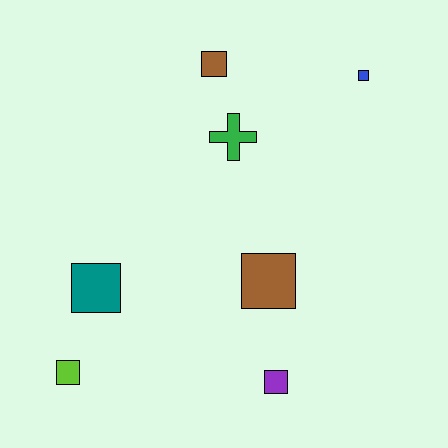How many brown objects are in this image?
There are 2 brown objects.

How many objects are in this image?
There are 7 objects.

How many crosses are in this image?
There is 1 cross.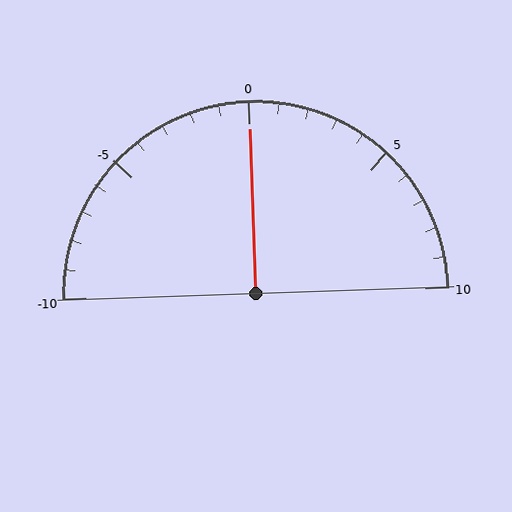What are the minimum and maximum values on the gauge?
The gauge ranges from -10 to 10.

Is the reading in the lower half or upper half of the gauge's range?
The reading is in the upper half of the range (-10 to 10).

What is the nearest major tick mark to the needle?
The nearest major tick mark is 0.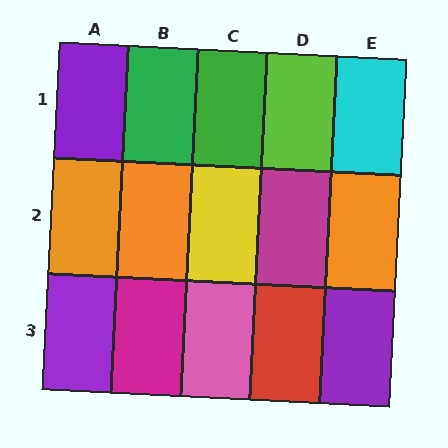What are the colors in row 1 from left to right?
Purple, green, green, lime, cyan.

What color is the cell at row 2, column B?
Orange.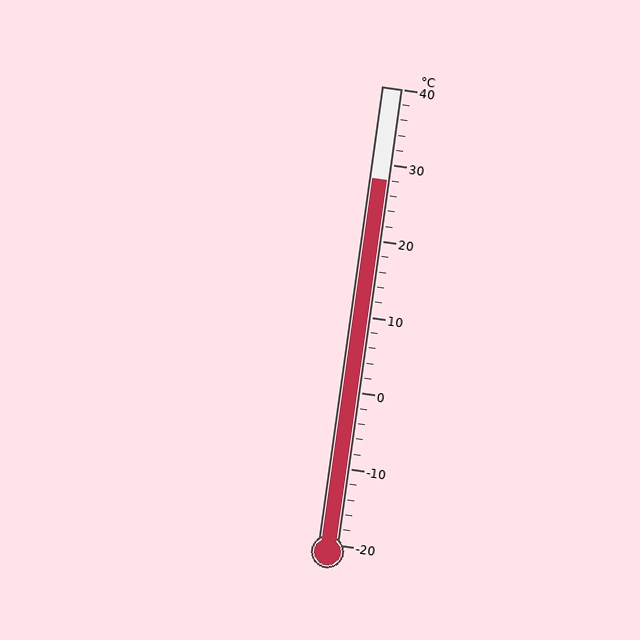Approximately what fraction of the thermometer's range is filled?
The thermometer is filled to approximately 80% of its range.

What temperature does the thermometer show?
The thermometer shows approximately 28°C.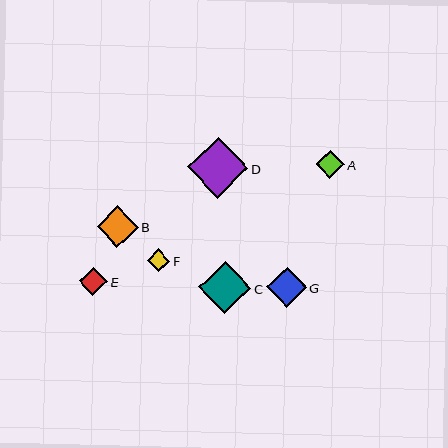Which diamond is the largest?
Diamond D is the largest with a size of approximately 60 pixels.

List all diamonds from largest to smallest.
From largest to smallest: D, C, B, G, E, A, F.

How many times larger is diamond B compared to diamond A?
Diamond B is approximately 1.5 times the size of diamond A.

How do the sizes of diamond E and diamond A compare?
Diamond E and diamond A are approximately the same size.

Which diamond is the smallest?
Diamond F is the smallest with a size of approximately 23 pixels.